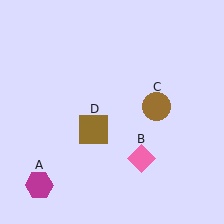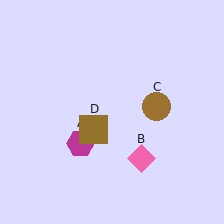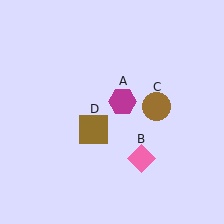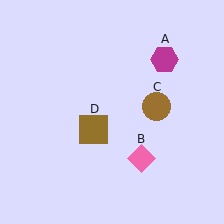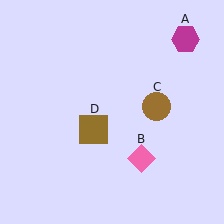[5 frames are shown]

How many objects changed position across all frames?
1 object changed position: magenta hexagon (object A).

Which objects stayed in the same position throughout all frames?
Pink diamond (object B) and brown circle (object C) and brown square (object D) remained stationary.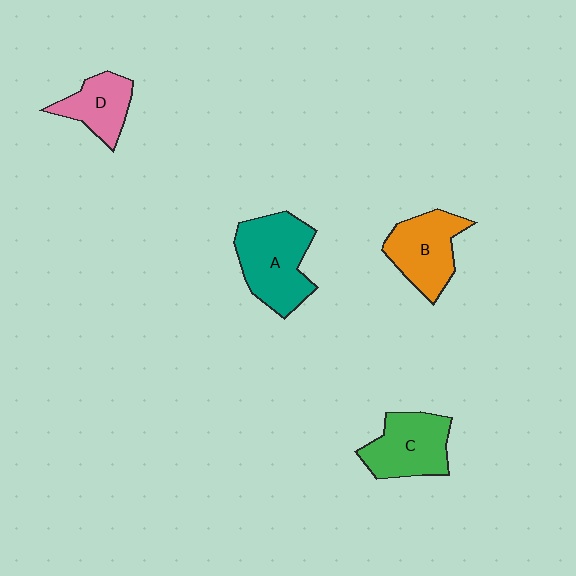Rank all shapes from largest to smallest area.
From largest to smallest: A (teal), C (green), B (orange), D (pink).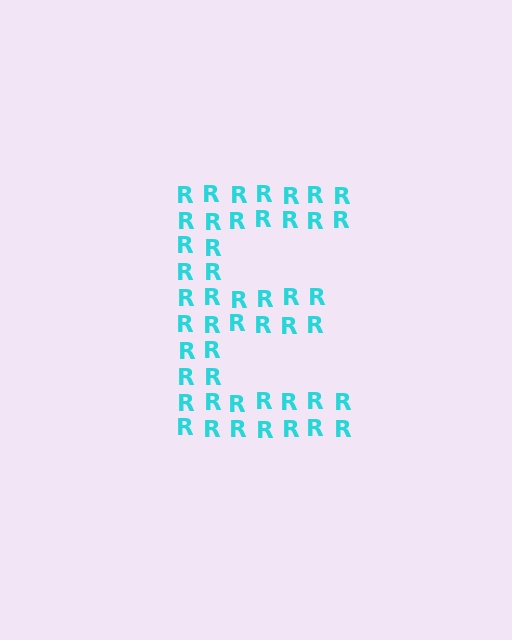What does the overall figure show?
The overall figure shows the letter E.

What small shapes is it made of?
It is made of small letter R's.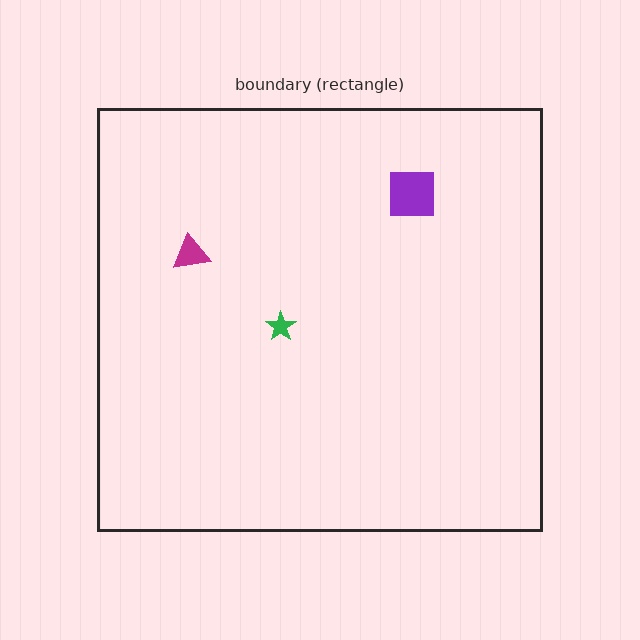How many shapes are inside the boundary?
3 inside, 0 outside.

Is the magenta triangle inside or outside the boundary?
Inside.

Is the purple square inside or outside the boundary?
Inside.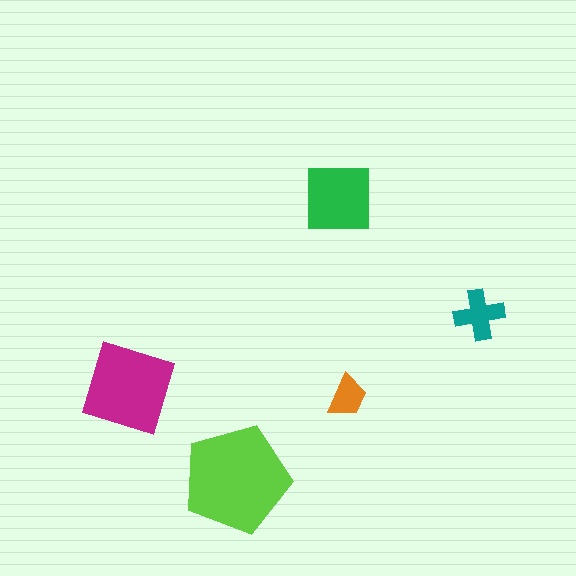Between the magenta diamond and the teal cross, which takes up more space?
The magenta diamond.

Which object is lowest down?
The lime pentagon is bottommost.